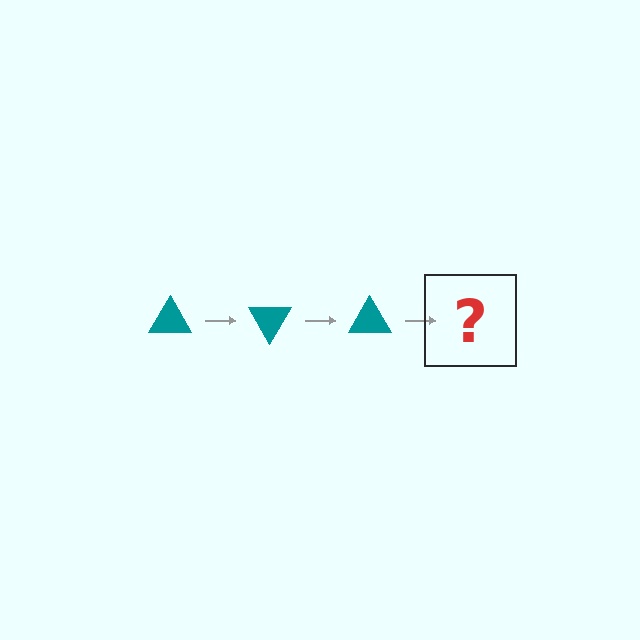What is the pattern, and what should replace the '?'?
The pattern is that the triangle rotates 60 degrees each step. The '?' should be a teal triangle rotated 180 degrees.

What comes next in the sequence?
The next element should be a teal triangle rotated 180 degrees.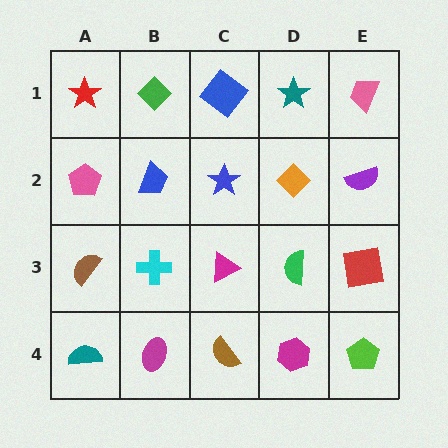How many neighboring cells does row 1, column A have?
2.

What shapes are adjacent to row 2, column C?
A blue diamond (row 1, column C), a magenta triangle (row 3, column C), a blue trapezoid (row 2, column B), an orange diamond (row 2, column D).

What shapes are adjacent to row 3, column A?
A pink pentagon (row 2, column A), a teal semicircle (row 4, column A), a cyan cross (row 3, column B).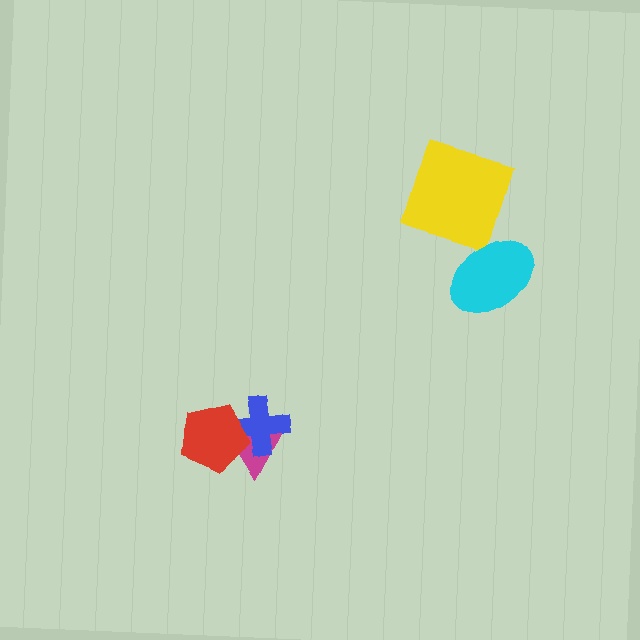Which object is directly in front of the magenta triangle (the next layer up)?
The blue cross is directly in front of the magenta triangle.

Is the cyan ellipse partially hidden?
No, no other shape covers it.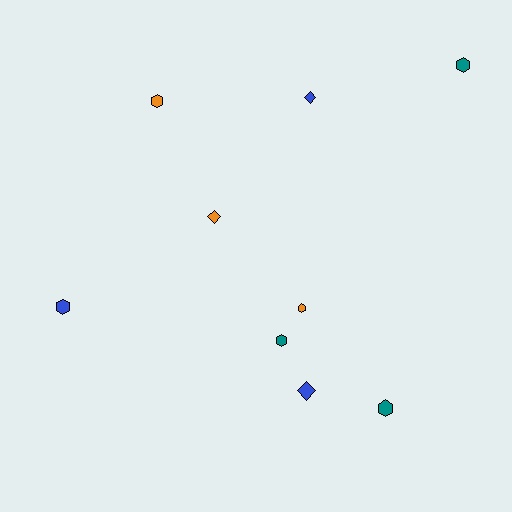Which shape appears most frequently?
Hexagon, with 6 objects.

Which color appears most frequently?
Orange, with 3 objects.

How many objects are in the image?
There are 9 objects.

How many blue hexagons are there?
There is 1 blue hexagon.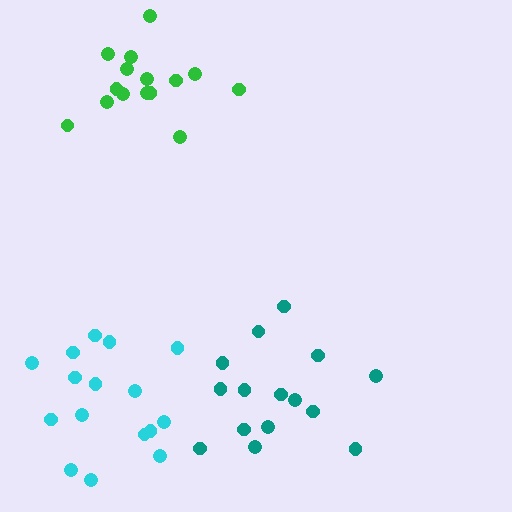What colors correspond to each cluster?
The clusters are colored: teal, cyan, green.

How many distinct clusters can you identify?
There are 3 distinct clusters.